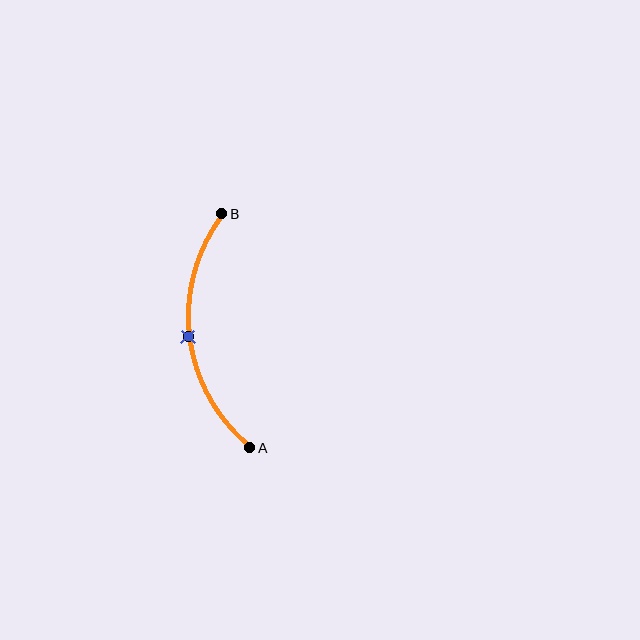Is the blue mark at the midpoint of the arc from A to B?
Yes. The blue mark lies on the arc at equal arc-length from both A and B — it is the arc midpoint.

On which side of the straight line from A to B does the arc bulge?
The arc bulges to the left of the straight line connecting A and B.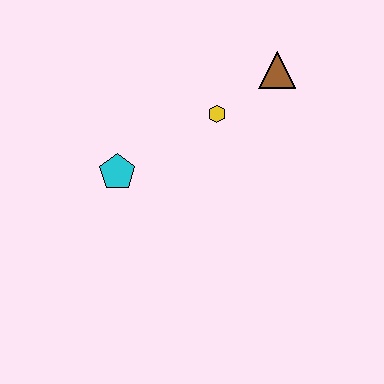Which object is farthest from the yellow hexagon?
The cyan pentagon is farthest from the yellow hexagon.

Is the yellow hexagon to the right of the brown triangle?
No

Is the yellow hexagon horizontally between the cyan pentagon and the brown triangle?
Yes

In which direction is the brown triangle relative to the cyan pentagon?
The brown triangle is to the right of the cyan pentagon.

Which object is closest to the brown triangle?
The yellow hexagon is closest to the brown triangle.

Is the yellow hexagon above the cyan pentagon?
Yes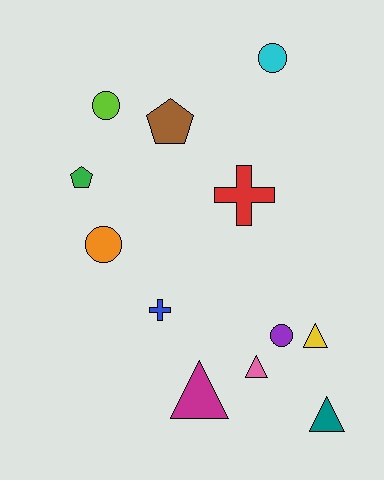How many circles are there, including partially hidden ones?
There are 4 circles.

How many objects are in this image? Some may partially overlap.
There are 12 objects.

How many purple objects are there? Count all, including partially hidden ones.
There is 1 purple object.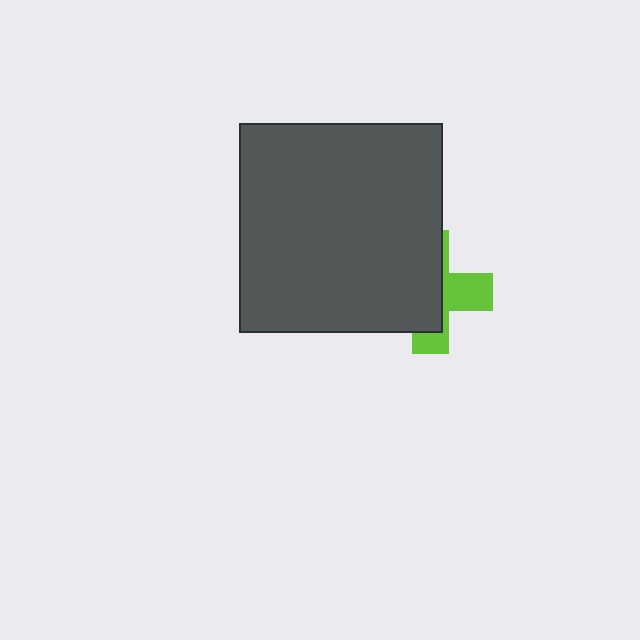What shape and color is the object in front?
The object in front is a dark gray rectangle.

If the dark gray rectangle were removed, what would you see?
You would see the complete lime cross.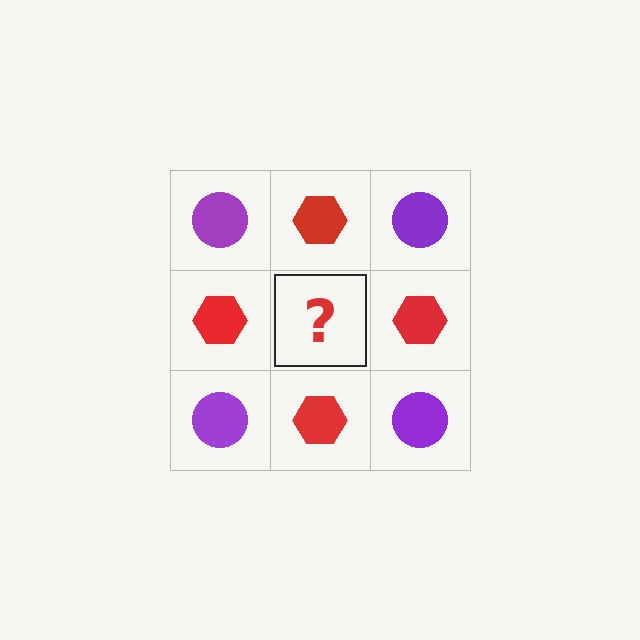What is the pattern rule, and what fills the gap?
The rule is that it alternates purple circle and red hexagon in a checkerboard pattern. The gap should be filled with a purple circle.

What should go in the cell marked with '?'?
The missing cell should contain a purple circle.